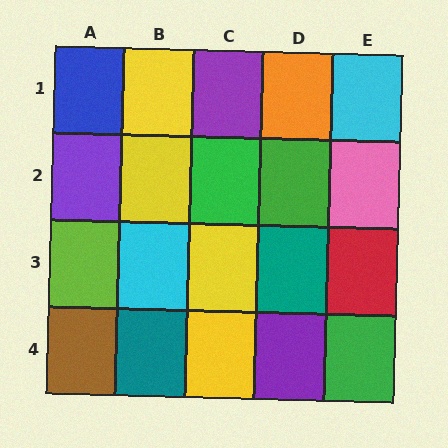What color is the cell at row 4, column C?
Yellow.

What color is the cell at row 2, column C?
Green.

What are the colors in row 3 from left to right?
Lime, cyan, yellow, teal, red.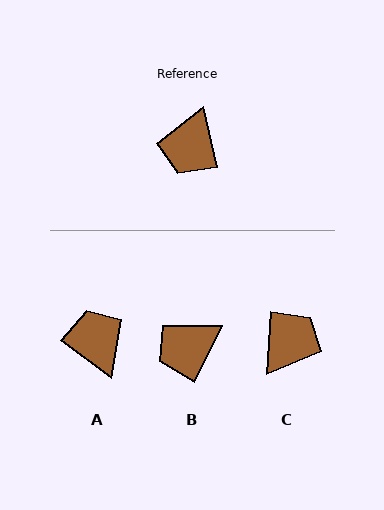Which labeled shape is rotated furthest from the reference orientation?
C, about 164 degrees away.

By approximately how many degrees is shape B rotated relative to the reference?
Approximately 39 degrees clockwise.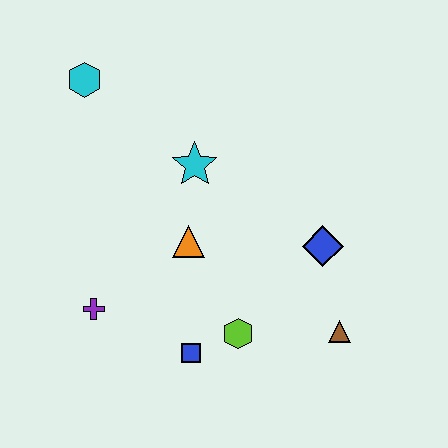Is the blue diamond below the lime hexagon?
No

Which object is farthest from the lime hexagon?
The cyan hexagon is farthest from the lime hexagon.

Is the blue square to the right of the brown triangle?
No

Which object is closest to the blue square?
The lime hexagon is closest to the blue square.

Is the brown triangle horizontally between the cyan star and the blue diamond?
No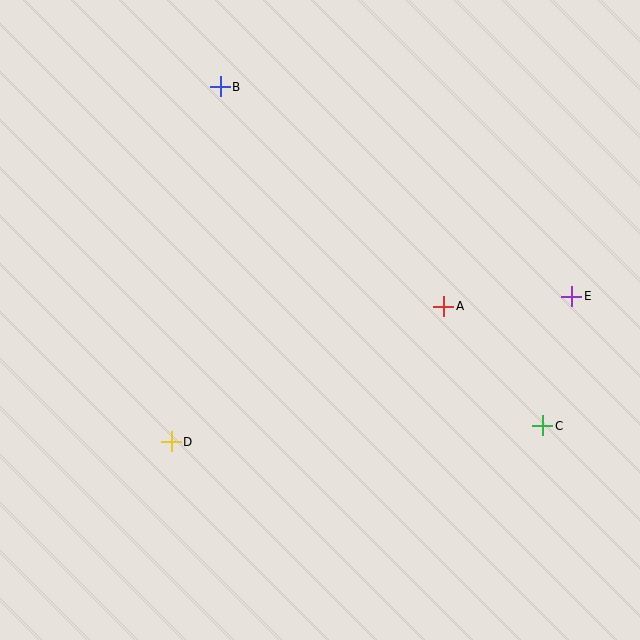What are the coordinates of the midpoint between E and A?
The midpoint between E and A is at (508, 301).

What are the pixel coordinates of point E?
Point E is at (572, 296).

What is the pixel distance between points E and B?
The distance between E and B is 409 pixels.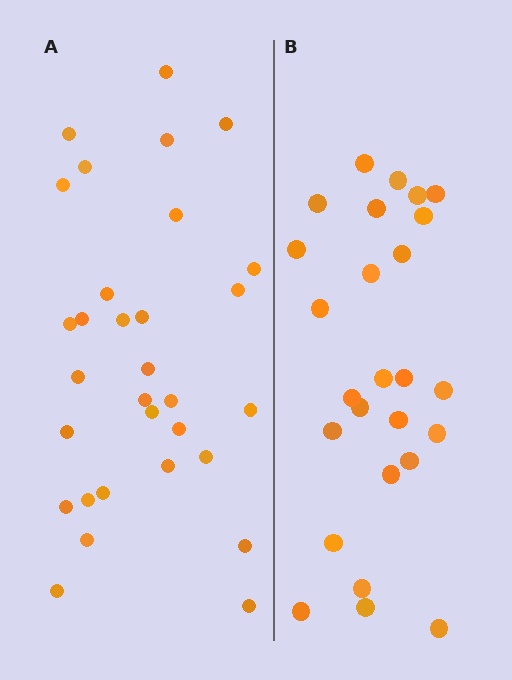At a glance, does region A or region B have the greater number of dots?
Region A (the left region) has more dots.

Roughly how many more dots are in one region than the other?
Region A has about 5 more dots than region B.